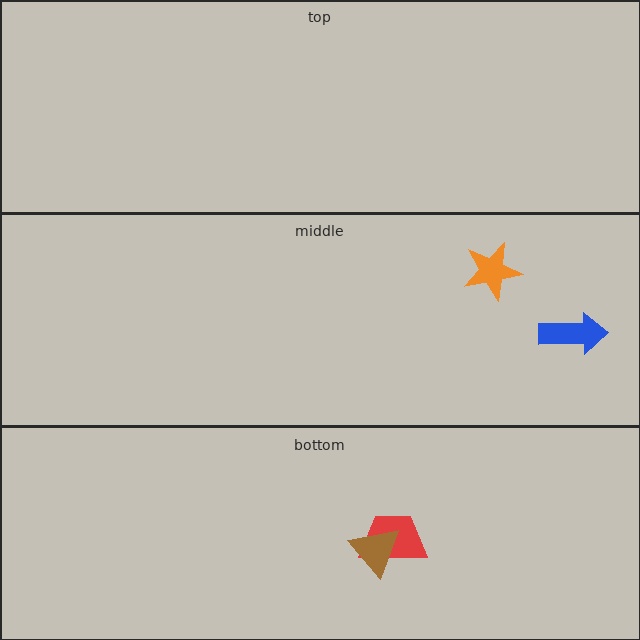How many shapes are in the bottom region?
2.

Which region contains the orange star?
The middle region.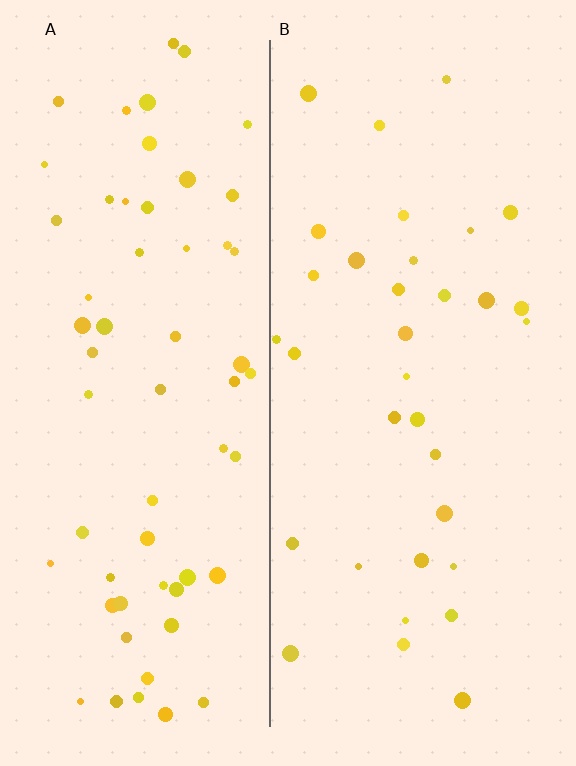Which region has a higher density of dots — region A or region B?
A (the left).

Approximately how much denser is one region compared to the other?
Approximately 1.8× — region A over region B.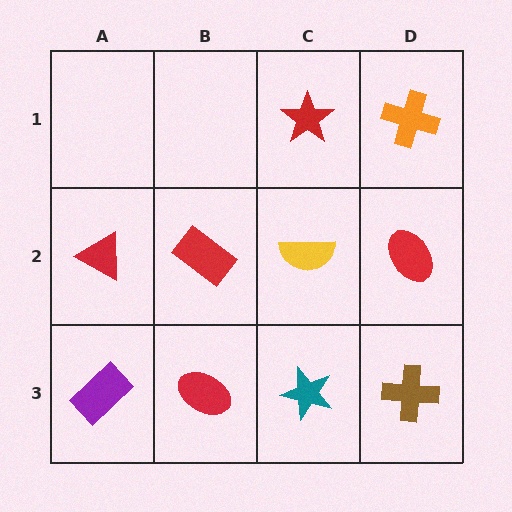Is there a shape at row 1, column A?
No, that cell is empty.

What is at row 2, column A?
A red triangle.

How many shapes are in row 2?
4 shapes.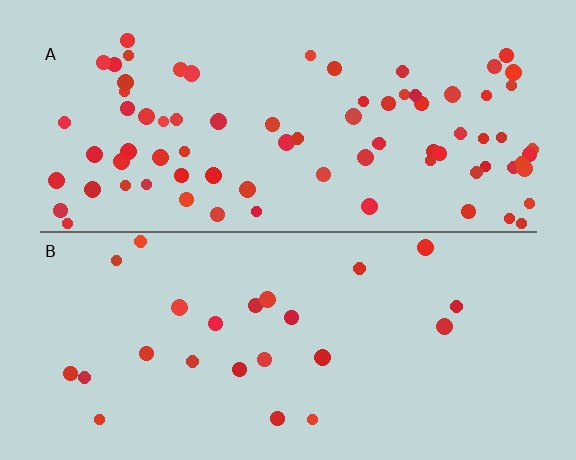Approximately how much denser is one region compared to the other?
Approximately 3.4× — region A over region B.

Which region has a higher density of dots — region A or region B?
A (the top).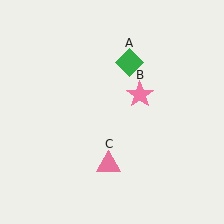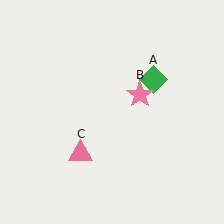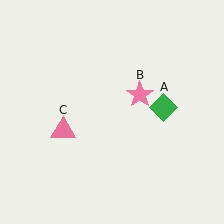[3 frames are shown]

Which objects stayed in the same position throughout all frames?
Pink star (object B) remained stationary.